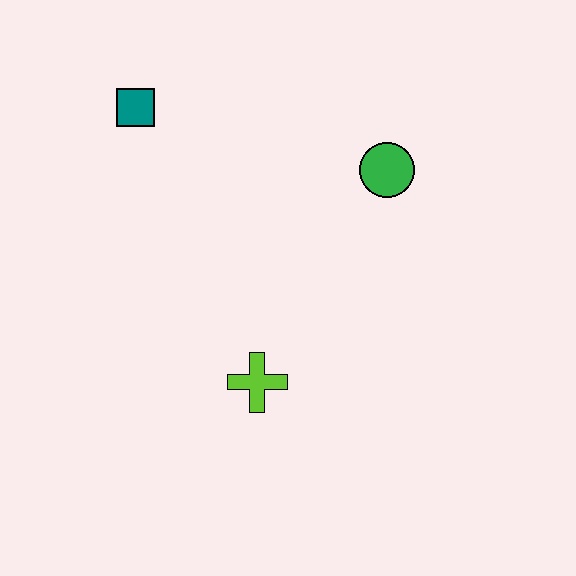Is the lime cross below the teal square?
Yes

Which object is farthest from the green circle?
The teal square is farthest from the green circle.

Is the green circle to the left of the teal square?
No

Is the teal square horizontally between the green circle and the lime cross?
No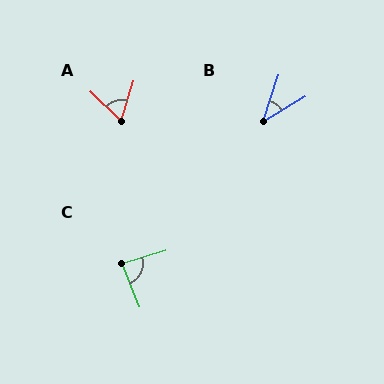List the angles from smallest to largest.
B (40°), A (62°), C (85°).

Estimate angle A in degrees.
Approximately 62 degrees.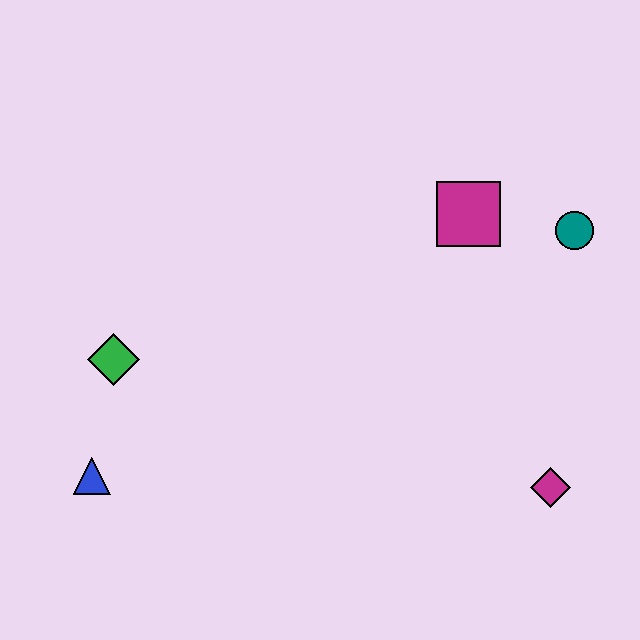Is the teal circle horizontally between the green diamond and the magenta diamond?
No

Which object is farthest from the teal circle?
The blue triangle is farthest from the teal circle.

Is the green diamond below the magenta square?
Yes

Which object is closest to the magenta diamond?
The teal circle is closest to the magenta diamond.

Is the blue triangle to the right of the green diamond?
No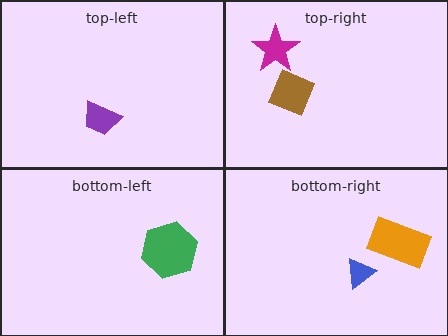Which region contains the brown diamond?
The top-right region.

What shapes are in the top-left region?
The purple trapezoid.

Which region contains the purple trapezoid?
The top-left region.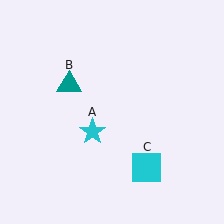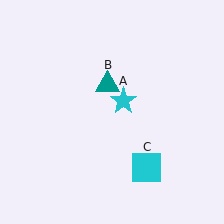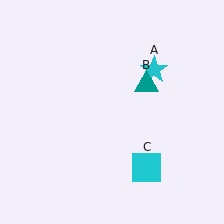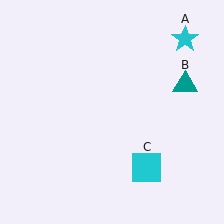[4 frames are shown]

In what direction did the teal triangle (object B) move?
The teal triangle (object B) moved right.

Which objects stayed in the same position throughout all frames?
Cyan square (object C) remained stationary.